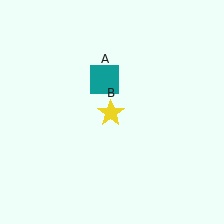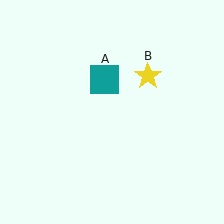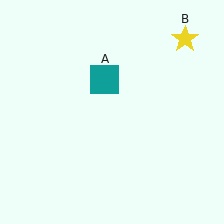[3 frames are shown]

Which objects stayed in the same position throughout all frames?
Teal square (object A) remained stationary.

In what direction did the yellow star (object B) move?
The yellow star (object B) moved up and to the right.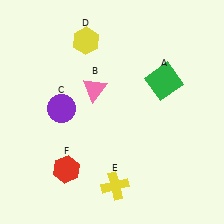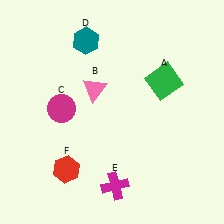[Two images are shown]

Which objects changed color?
C changed from purple to magenta. D changed from yellow to teal. E changed from yellow to magenta.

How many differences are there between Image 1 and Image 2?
There are 3 differences between the two images.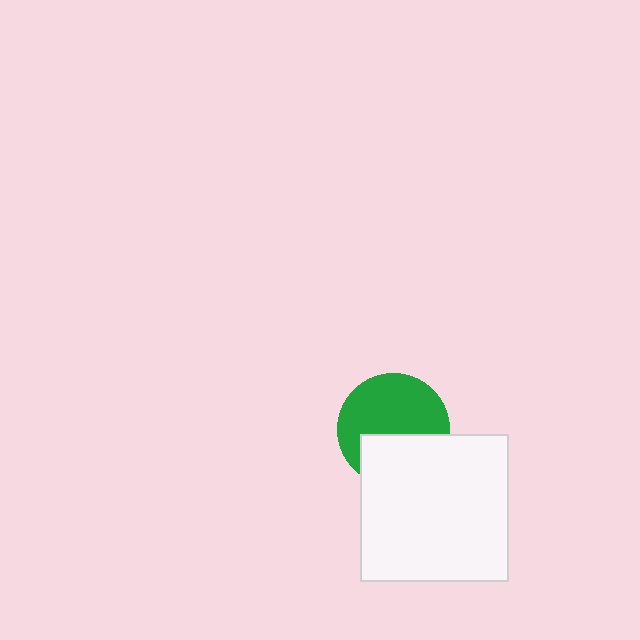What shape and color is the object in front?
The object in front is a white square.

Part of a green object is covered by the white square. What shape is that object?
It is a circle.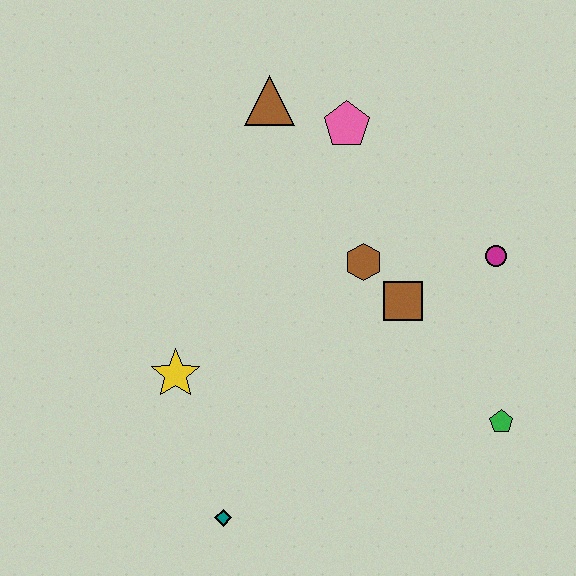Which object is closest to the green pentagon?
The brown square is closest to the green pentagon.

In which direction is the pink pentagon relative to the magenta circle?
The pink pentagon is to the left of the magenta circle.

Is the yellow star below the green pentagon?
No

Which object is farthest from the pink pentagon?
The teal diamond is farthest from the pink pentagon.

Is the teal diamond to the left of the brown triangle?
Yes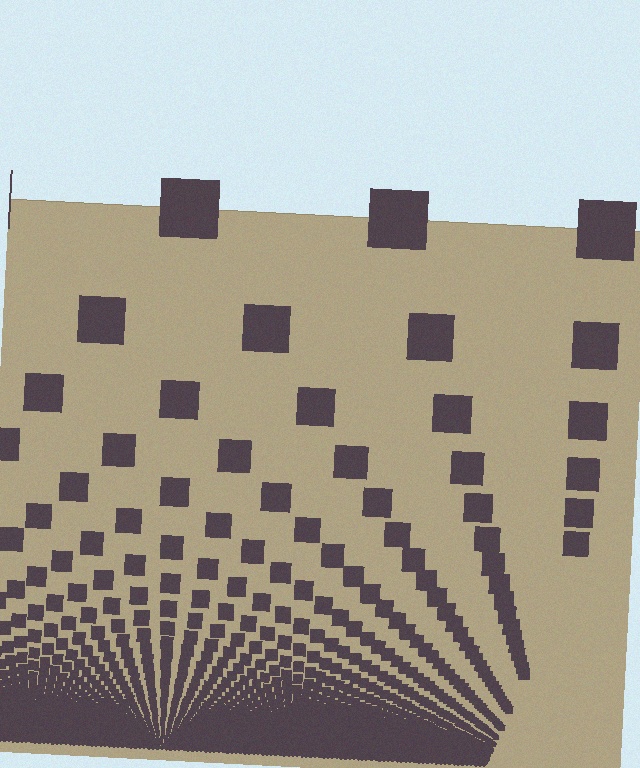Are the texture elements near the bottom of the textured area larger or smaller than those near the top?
Smaller. The gradient is inverted — elements near the bottom are smaller and denser.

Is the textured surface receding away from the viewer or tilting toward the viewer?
The surface appears to tilt toward the viewer. Texture elements get larger and sparser toward the top.